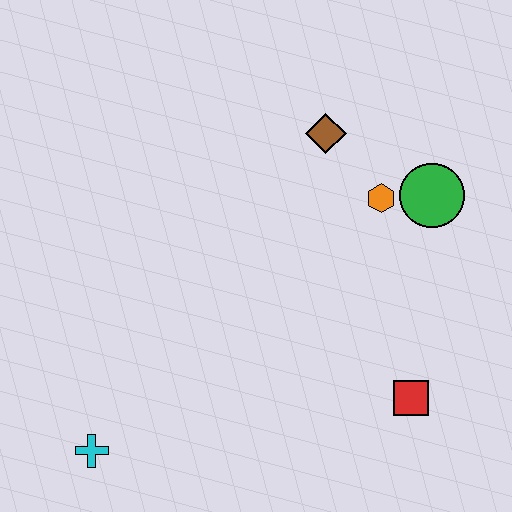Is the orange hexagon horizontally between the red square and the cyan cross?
Yes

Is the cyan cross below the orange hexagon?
Yes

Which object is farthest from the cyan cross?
The green circle is farthest from the cyan cross.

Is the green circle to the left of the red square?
No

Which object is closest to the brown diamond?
The orange hexagon is closest to the brown diamond.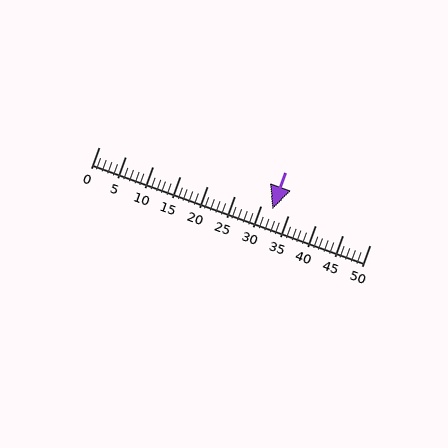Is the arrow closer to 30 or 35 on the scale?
The arrow is closer to 30.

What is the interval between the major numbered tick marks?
The major tick marks are spaced 5 units apart.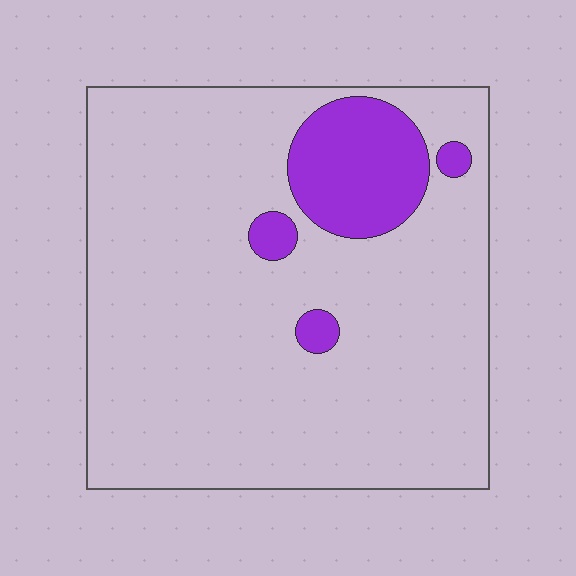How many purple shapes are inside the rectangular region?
4.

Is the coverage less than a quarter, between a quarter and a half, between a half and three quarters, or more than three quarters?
Less than a quarter.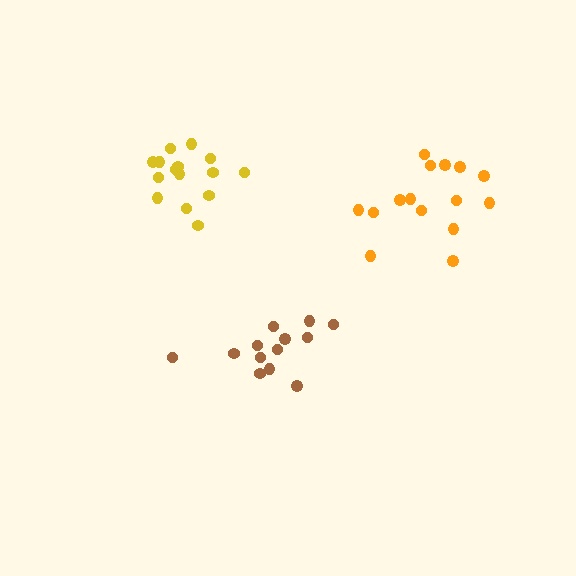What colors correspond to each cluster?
The clusters are colored: brown, yellow, orange.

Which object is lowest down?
The brown cluster is bottommost.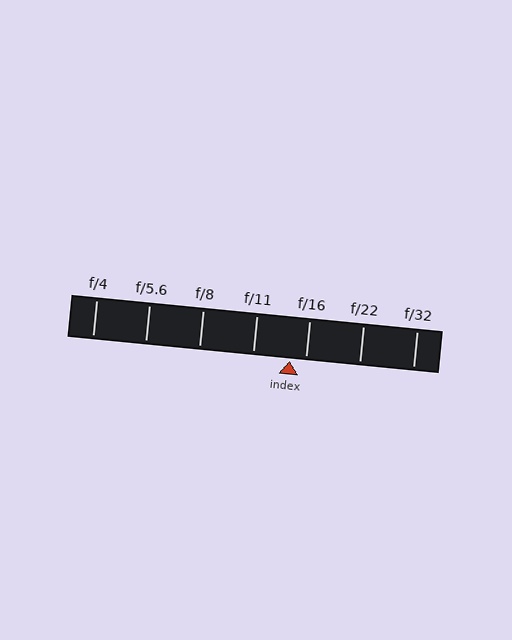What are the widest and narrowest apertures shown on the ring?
The widest aperture shown is f/4 and the narrowest is f/32.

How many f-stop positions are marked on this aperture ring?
There are 7 f-stop positions marked.